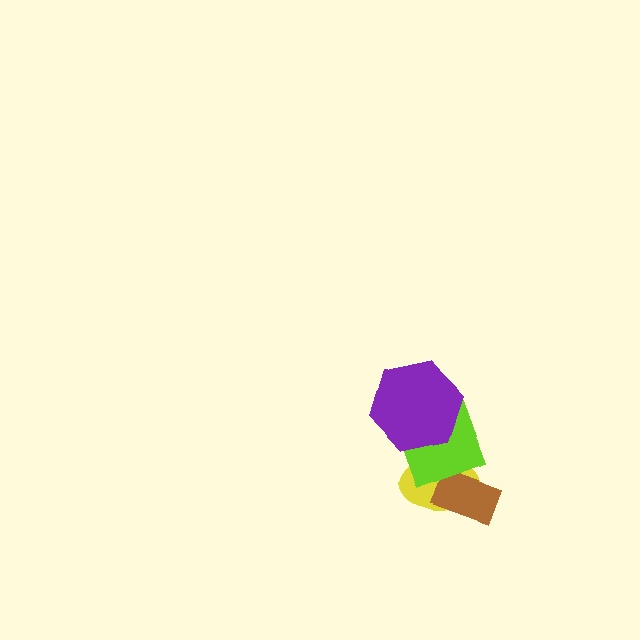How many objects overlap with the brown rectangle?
1 object overlaps with the brown rectangle.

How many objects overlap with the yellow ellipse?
2 objects overlap with the yellow ellipse.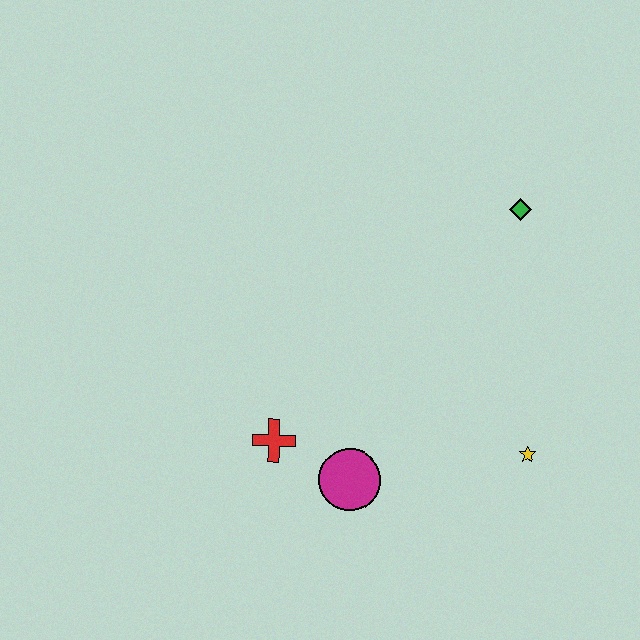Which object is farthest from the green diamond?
The red cross is farthest from the green diamond.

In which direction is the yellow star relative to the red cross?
The yellow star is to the right of the red cross.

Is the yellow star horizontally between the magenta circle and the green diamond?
No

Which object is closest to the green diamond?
The yellow star is closest to the green diamond.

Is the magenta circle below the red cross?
Yes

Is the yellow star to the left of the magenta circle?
No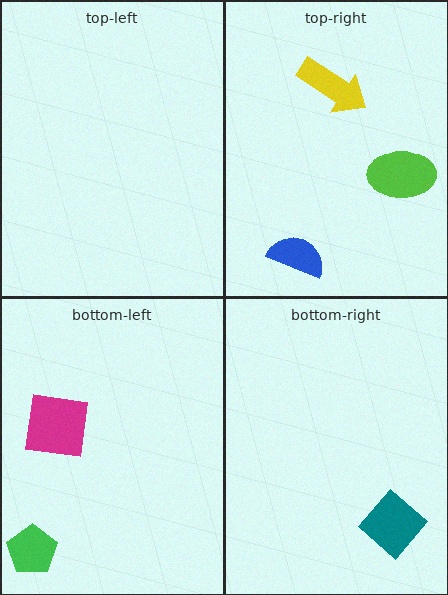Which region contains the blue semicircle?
The top-right region.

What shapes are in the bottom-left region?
The magenta square, the green pentagon.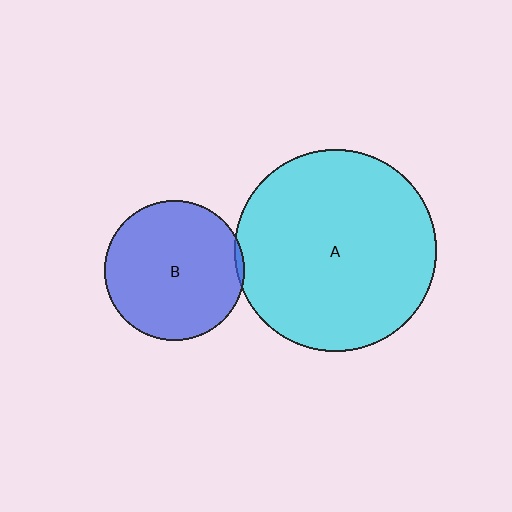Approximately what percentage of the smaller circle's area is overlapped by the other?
Approximately 5%.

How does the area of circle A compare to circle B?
Approximately 2.1 times.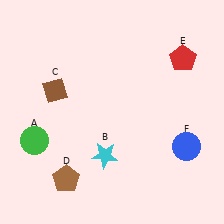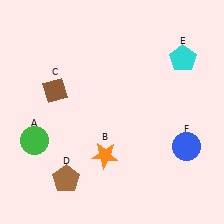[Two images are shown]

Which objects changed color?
B changed from cyan to orange. E changed from red to cyan.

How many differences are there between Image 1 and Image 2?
There are 2 differences between the two images.